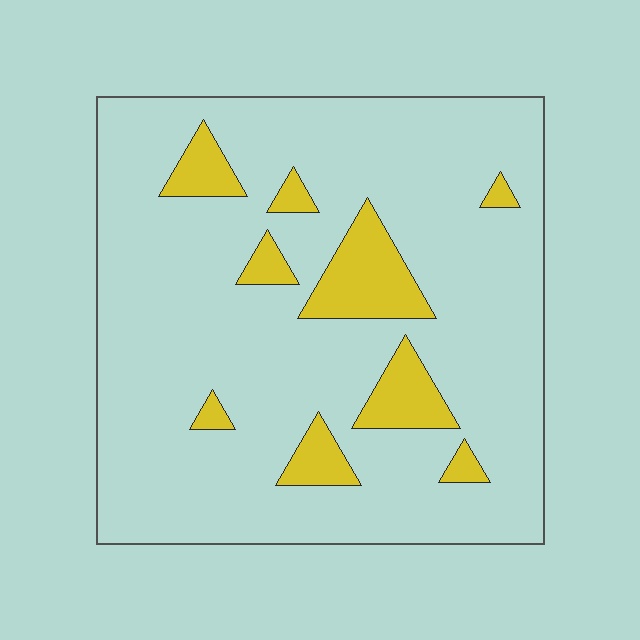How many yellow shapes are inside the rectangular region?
9.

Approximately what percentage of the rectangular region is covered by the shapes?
Approximately 15%.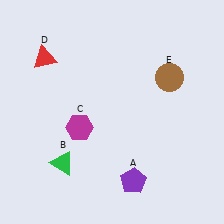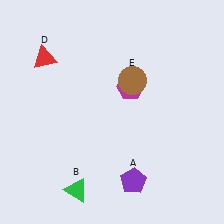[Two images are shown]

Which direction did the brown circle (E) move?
The brown circle (E) moved left.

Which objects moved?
The objects that moved are: the green triangle (B), the magenta hexagon (C), the brown circle (E).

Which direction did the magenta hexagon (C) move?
The magenta hexagon (C) moved right.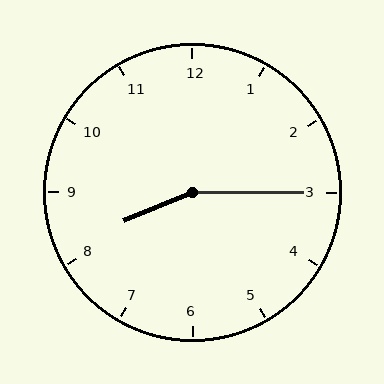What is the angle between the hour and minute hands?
Approximately 158 degrees.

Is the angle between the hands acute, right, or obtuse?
It is obtuse.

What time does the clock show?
8:15.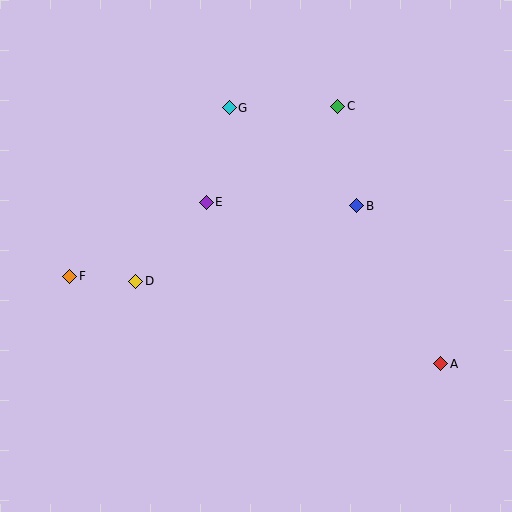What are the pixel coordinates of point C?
Point C is at (338, 106).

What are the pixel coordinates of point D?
Point D is at (136, 281).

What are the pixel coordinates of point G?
Point G is at (229, 108).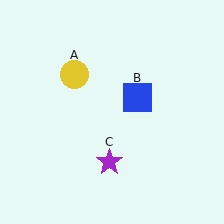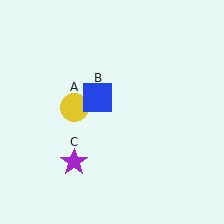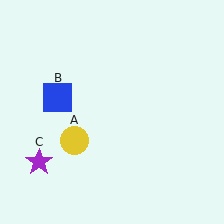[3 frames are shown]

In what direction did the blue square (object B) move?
The blue square (object B) moved left.